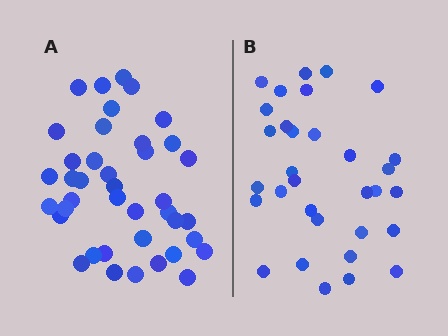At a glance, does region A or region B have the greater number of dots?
Region A (the left region) has more dots.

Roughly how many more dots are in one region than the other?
Region A has roughly 8 or so more dots than region B.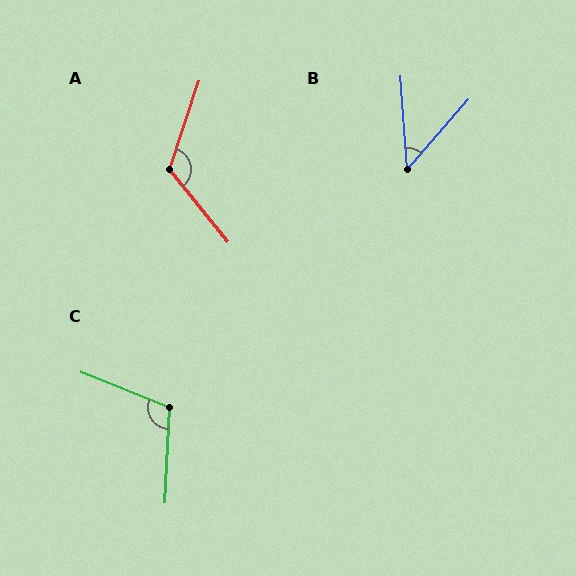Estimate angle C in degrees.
Approximately 109 degrees.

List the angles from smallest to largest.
B (45°), C (109°), A (123°).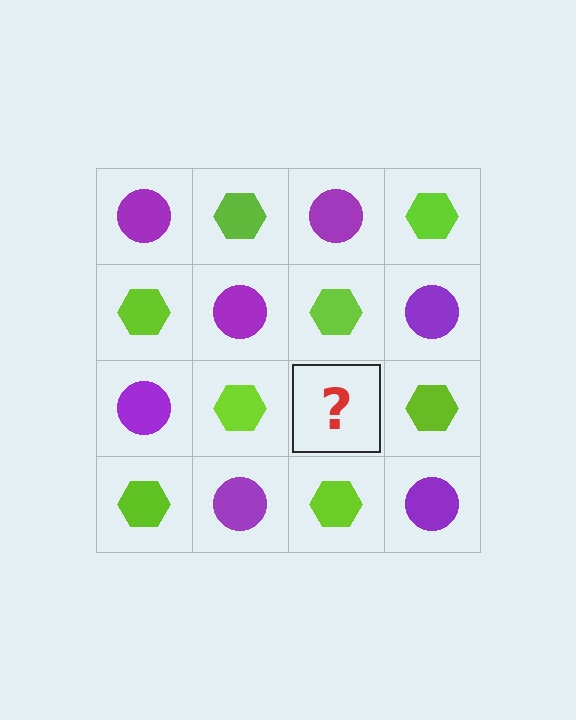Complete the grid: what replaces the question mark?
The question mark should be replaced with a purple circle.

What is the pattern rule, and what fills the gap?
The rule is that it alternates purple circle and lime hexagon in a checkerboard pattern. The gap should be filled with a purple circle.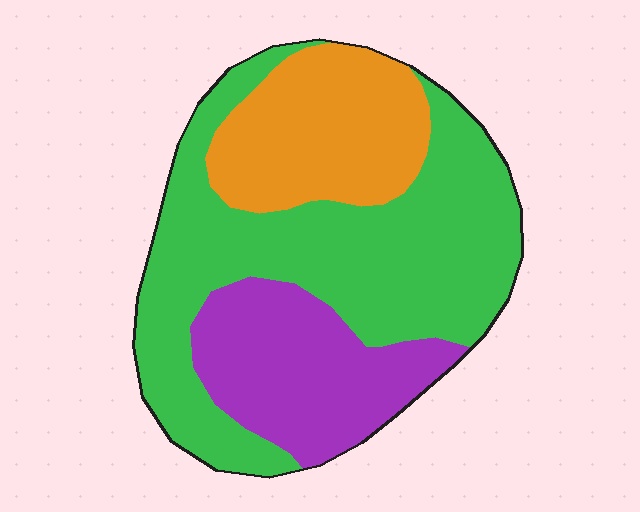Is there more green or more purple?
Green.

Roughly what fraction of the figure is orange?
Orange takes up about one quarter (1/4) of the figure.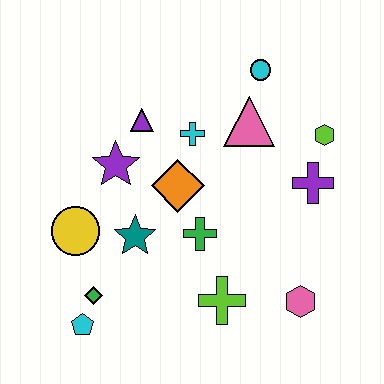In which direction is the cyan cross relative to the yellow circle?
The cyan cross is to the right of the yellow circle.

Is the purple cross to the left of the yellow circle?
No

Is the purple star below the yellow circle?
No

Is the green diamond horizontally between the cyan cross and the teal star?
No